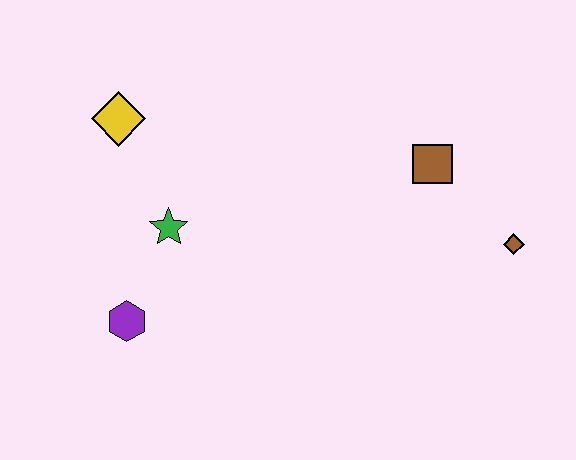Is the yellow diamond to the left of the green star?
Yes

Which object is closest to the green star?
The purple hexagon is closest to the green star.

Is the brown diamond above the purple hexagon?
Yes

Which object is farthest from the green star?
The brown diamond is farthest from the green star.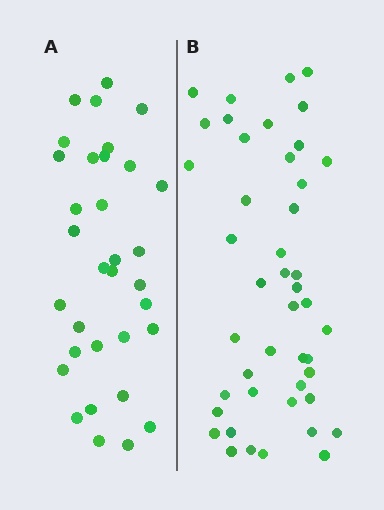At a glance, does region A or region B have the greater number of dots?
Region B (the right region) has more dots.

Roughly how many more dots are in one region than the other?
Region B has roughly 12 or so more dots than region A.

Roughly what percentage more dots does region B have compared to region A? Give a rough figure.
About 35% more.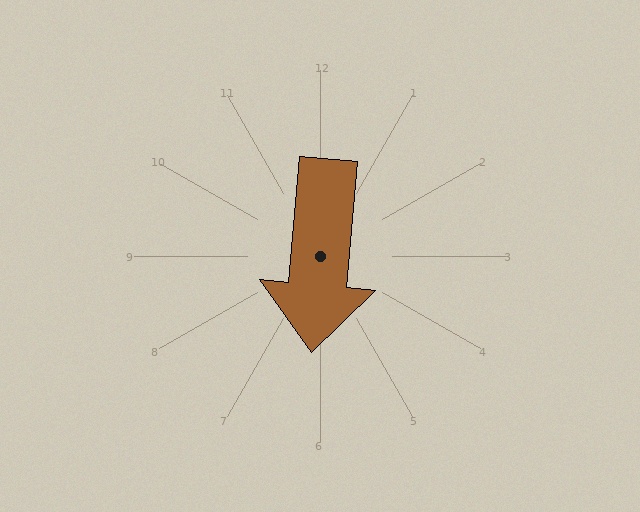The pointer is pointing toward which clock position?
Roughly 6 o'clock.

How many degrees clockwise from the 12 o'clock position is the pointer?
Approximately 185 degrees.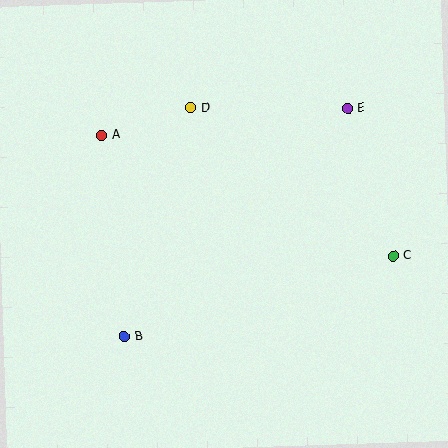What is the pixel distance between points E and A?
The distance between E and A is 247 pixels.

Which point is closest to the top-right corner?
Point E is closest to the top-right corner.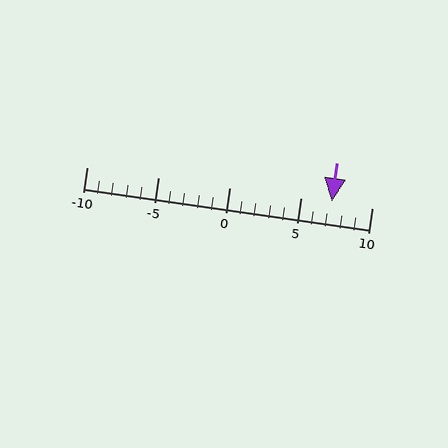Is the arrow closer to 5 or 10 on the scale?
The arrow is closer to 5.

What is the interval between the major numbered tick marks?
The major tick marks are spaced 5 units apart.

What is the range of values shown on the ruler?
The ruler shows values from -10 to 10.